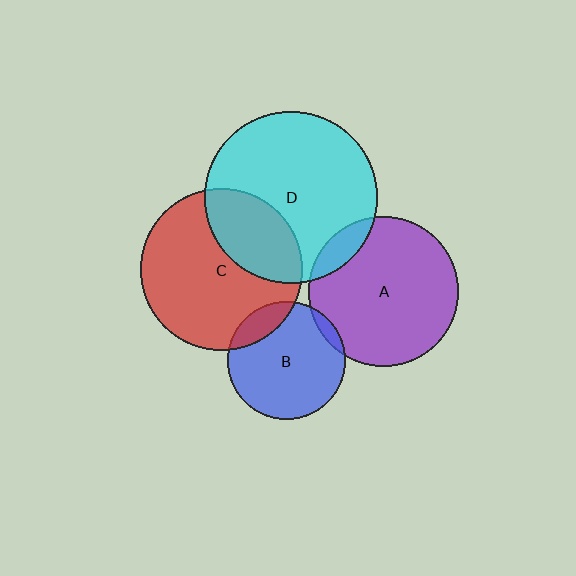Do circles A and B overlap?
Yes.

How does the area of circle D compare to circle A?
Approximately 1.3 times.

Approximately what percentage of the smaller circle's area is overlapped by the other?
Approximately 5%.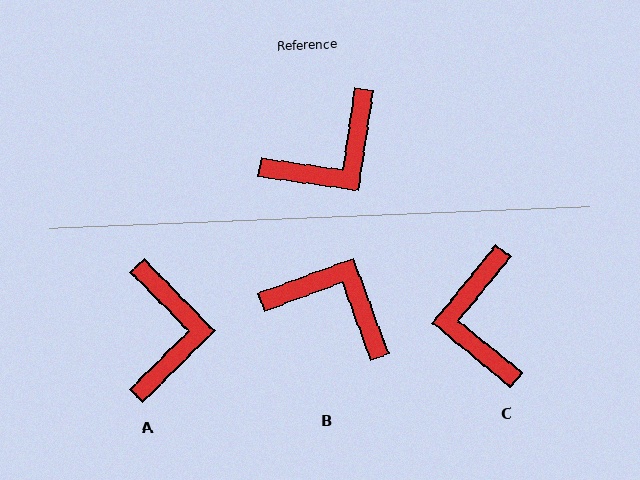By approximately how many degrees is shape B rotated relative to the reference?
Approximately 118 degrees counter-clockwise.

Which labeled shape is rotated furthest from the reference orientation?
C, about 121 degrees away.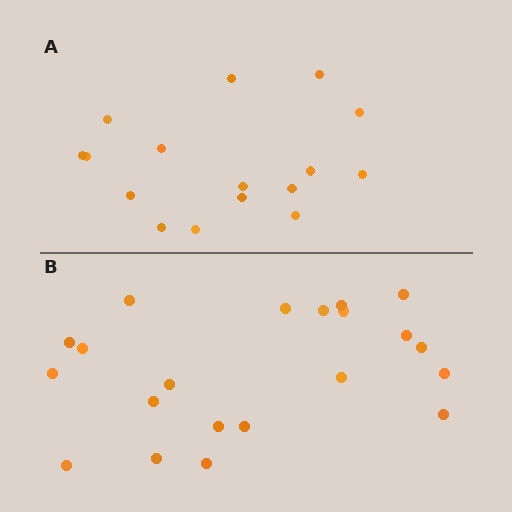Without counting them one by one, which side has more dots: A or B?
Region B (the bottom region) has more dots.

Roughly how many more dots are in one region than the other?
Region B has about 5 more dots than region A.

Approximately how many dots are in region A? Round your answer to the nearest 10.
About 20 dots. (The exact count is 16, which rounds to 20.)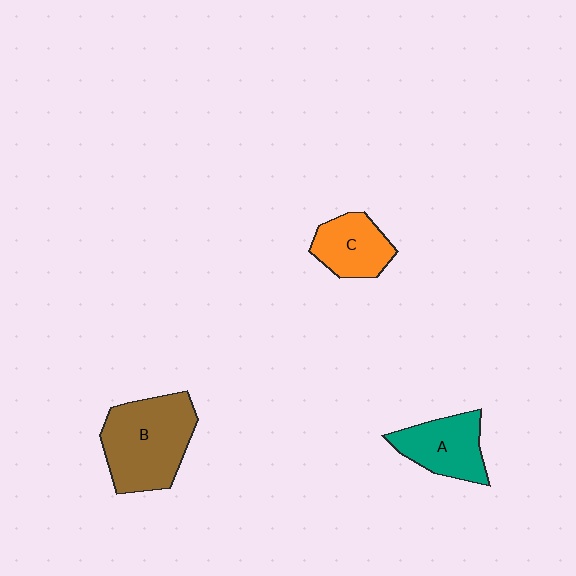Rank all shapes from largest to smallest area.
From largest to smallest: B (brown), A (teal), C (orange).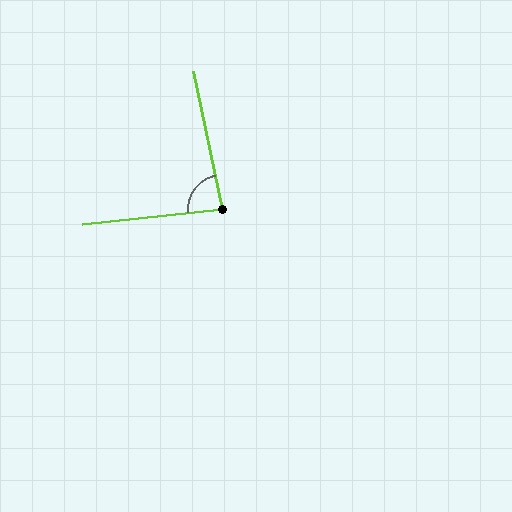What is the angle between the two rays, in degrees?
Approximately 84 degrees.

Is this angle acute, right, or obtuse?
It is acute.